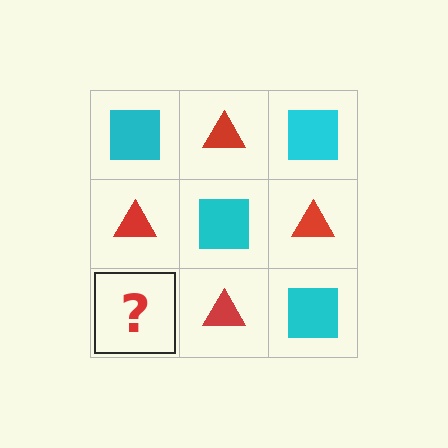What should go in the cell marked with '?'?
The missing cell should contain a cyan square.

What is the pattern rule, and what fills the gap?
The rule is that it alternates cyan square and red triangle in a checkerboard pattern. The gap should be filled with a cyan square.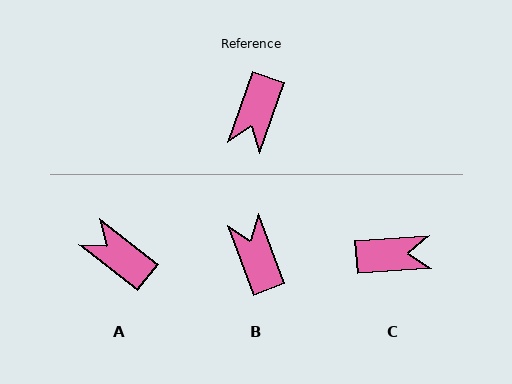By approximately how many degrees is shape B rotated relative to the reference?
Approximately 141 degrees clockwise.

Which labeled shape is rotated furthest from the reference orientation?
B, about 141 degrees away.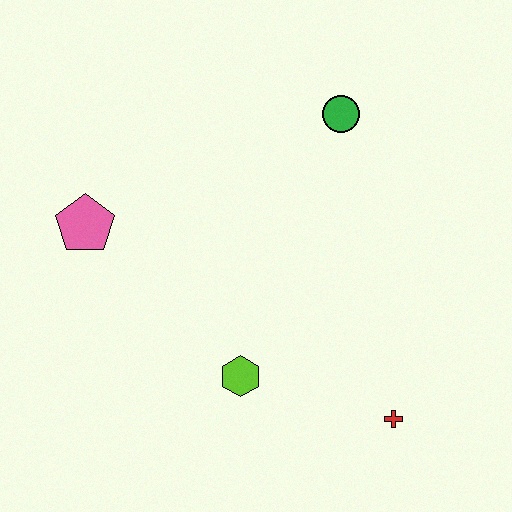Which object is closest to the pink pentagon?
The lime hexagon is closest to the pink pentagon.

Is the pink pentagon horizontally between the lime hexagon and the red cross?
No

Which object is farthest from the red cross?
The pink pentagon is farthest from the red cross.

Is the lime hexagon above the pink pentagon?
No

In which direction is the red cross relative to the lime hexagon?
The red cross is to the right of the lime hexagon.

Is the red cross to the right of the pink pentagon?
Yes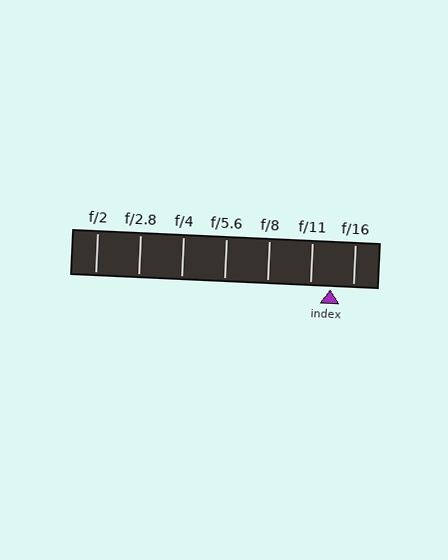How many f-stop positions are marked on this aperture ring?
There are 7 f-stop positions marked.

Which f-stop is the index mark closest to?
The index mark is closest to f/11.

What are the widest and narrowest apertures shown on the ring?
The widest aperture shown is f/2 and the narrowest is f/16.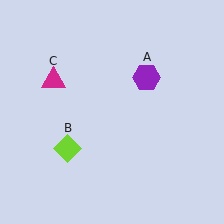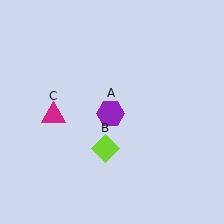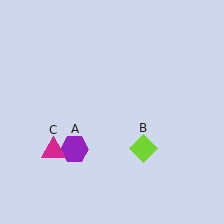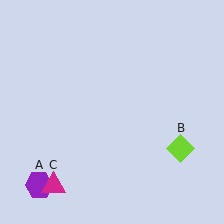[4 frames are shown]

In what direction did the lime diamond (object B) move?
The lime diamond (object B) moved right.